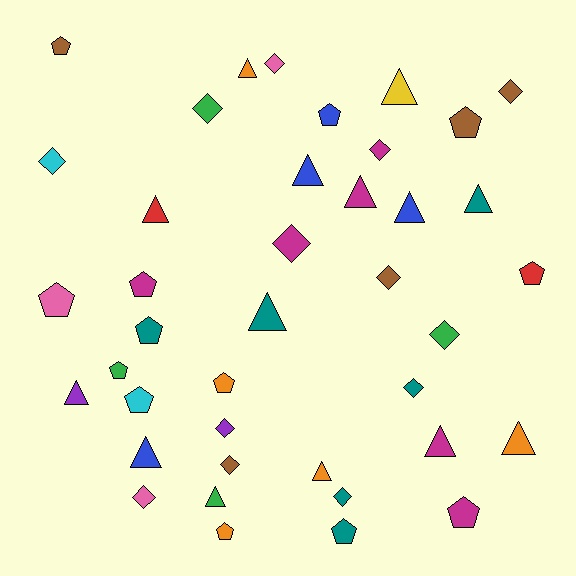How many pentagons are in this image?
There are 13 pentagons.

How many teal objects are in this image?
There are 6 teal objects.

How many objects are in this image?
There are 40 objects.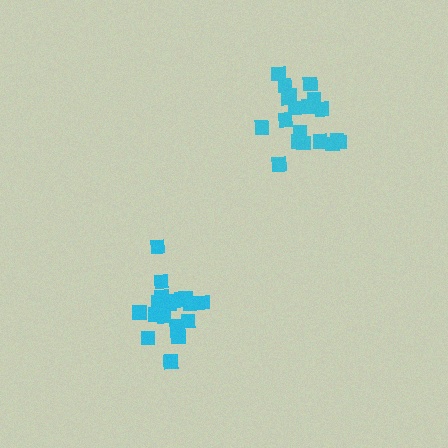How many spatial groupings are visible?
There are 2 spatial groupings.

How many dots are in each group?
Group 1: 20 dots, Group 2: 19 dots (39 total).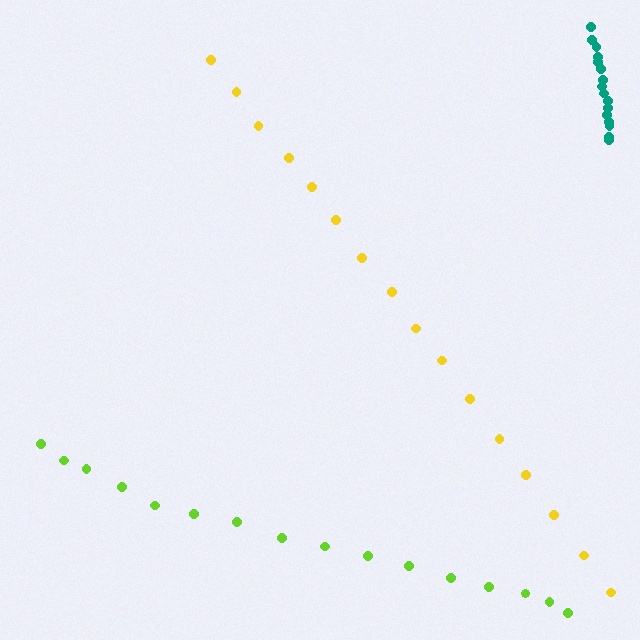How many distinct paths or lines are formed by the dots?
There are 3 distinct paths.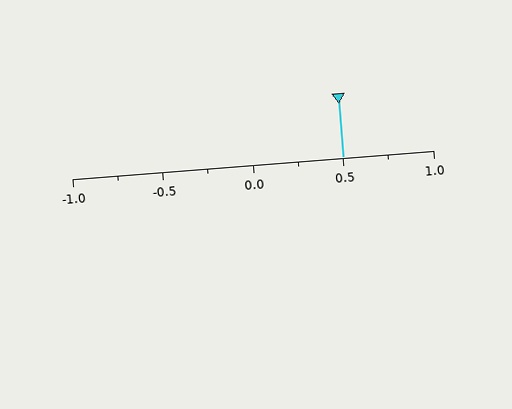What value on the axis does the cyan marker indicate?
The marker indicates approximately 0.5.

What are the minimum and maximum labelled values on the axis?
The axis runs from -1.0 to 1.0.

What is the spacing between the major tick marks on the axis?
The major ticks are spaced 0.5 apart.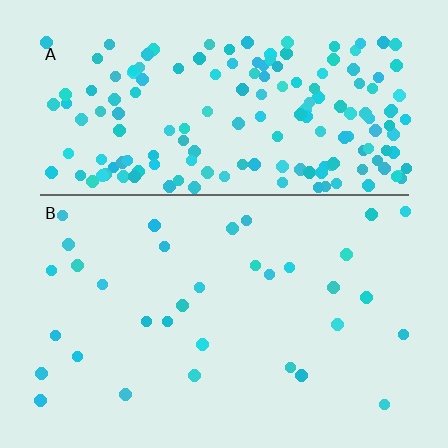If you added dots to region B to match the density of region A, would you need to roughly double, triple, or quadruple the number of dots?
Approximately quadruple.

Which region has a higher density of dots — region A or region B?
A (the top).